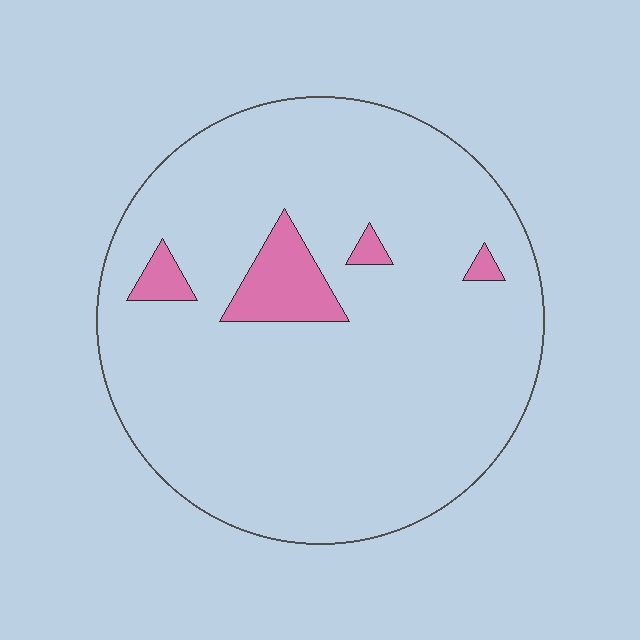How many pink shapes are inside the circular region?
4.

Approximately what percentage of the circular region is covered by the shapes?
Approximately 5%.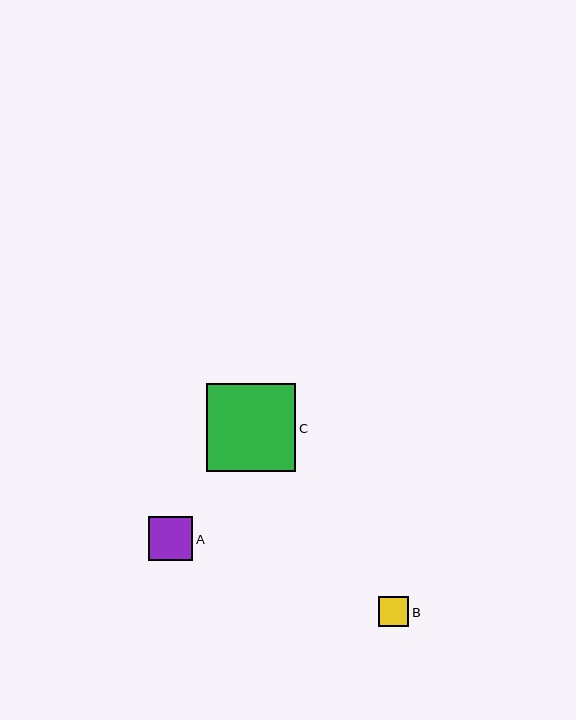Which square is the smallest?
Square B is the smallest with a size of approximately 30 pixels.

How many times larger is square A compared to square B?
Square A is approximately 1.5 times the size of square B.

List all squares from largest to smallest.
From largest to smallest: C, A, B.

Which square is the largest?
Square C is the largest with a size of approximately 89 pixels.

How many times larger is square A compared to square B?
Square A is approximately 1.5 times the size of square B.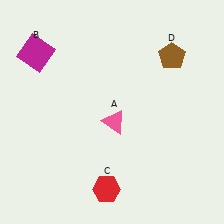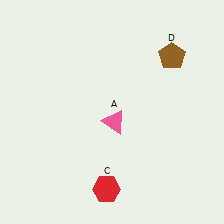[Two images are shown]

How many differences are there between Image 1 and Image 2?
There is 1 difference between the two images.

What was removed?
The magenta square (B) was removed in Image 2.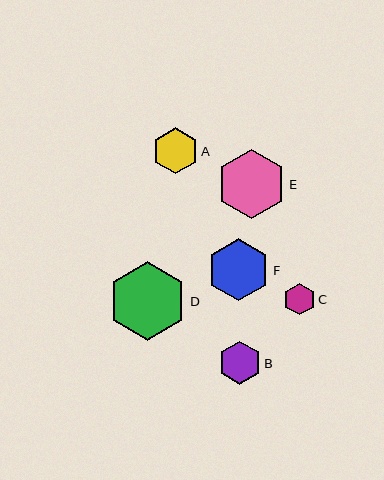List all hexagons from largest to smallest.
From largest to smallest: D, E, F, A, B, C.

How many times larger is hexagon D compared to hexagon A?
Hexagon D is approximately 1.7 times the size of hexagon A.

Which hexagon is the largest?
Hexagon D is the largest with a size of approximately 79 pixels.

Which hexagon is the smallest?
Hexagon C is the smallest with a size of approximately 32 pixels.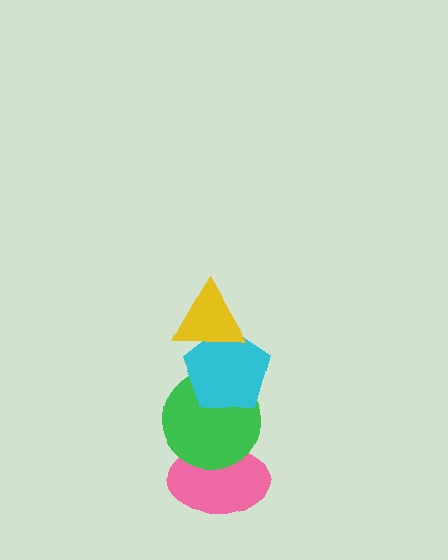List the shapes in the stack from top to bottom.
From top to bottom: the yellow triangle, the cyan pentagon, the green circle, the pink ellipse.